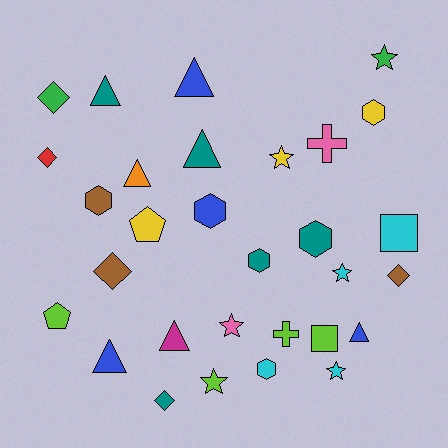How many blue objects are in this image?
There are 4 blue objects.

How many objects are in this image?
There are 30 objects.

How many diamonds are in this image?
There are 5 diamonds.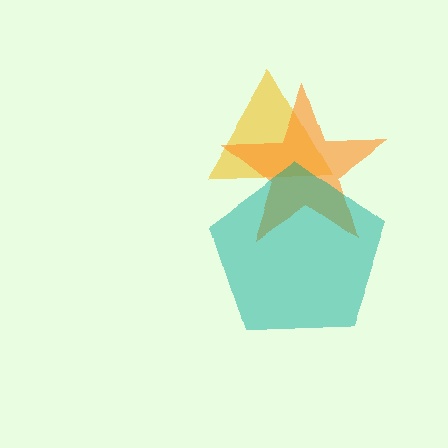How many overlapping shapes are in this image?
There are 3 overlapping shapes in the image.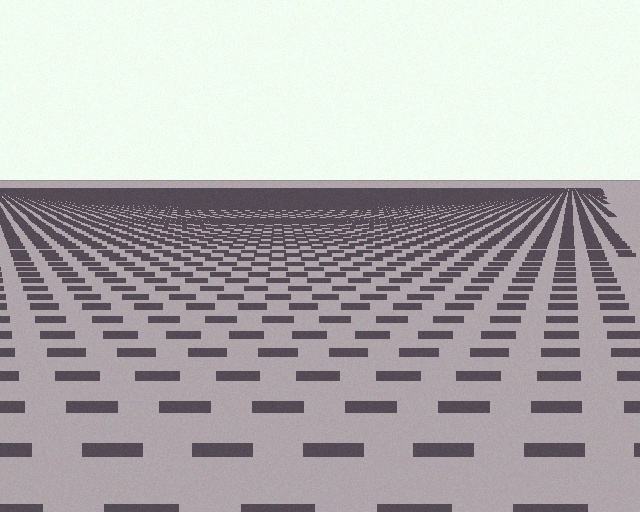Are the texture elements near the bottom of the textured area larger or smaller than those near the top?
Larger. Near the bottom, elements are closer to the viewer and appear at a bigger on-screen size.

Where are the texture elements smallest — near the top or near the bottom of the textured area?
Near the top.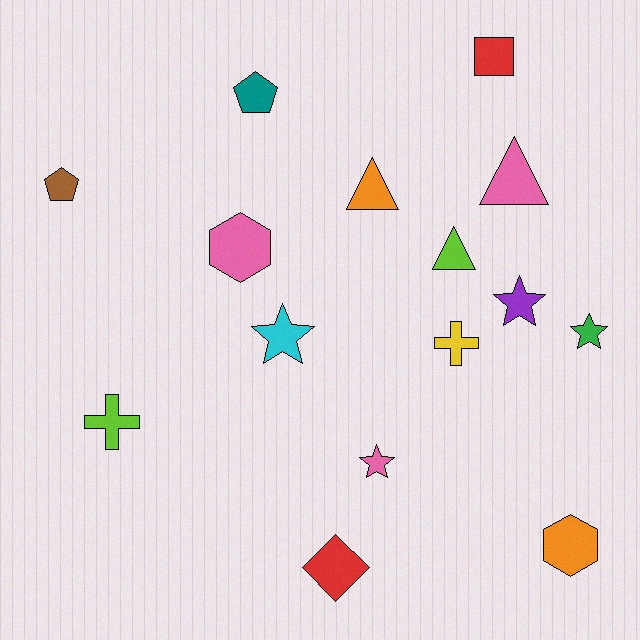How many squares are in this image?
There is 1 square.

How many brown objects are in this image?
There is 1 brown object.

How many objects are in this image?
There are 15 objects.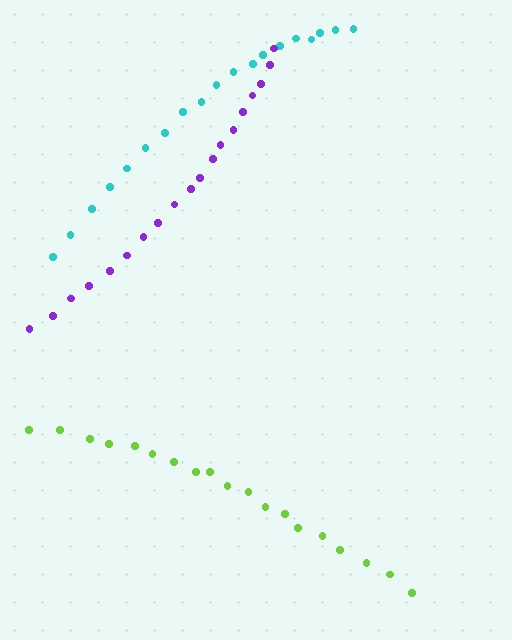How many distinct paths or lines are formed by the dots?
There are 3 distinct paths.